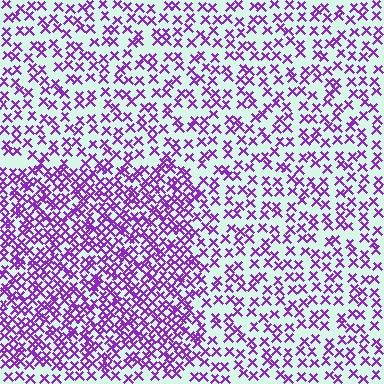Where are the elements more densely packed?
The elements are more densely packed inside the rectangle boundary.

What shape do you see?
I see a rectangle.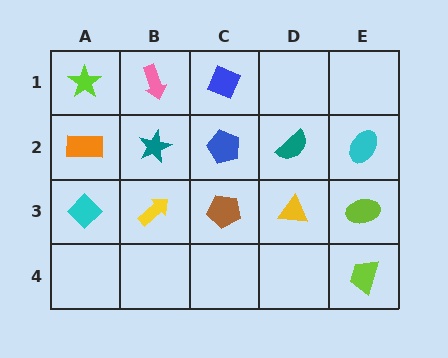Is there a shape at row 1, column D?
No, that cell is empty.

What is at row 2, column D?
A teal semicircle.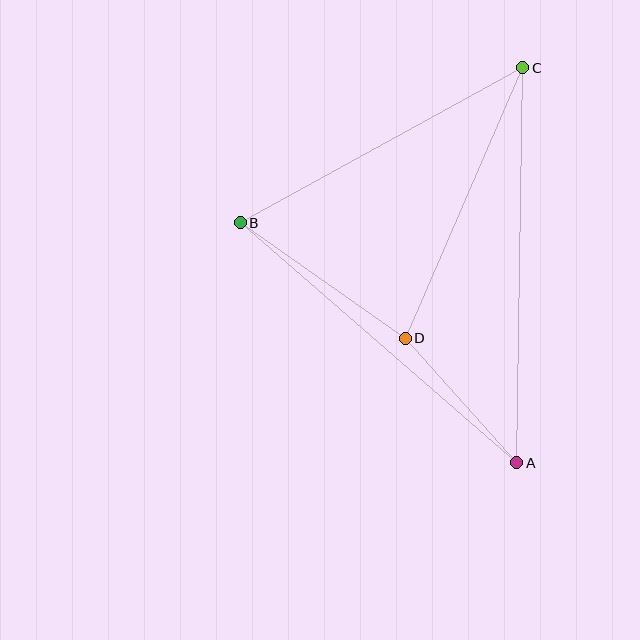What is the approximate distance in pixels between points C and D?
The distance between C and D is approximately 295 pixels.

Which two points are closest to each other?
Points A and D are closest to each other.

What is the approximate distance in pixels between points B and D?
The distance between B and D is approximately 202 pixels.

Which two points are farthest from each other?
Points A and C are farthest from each other.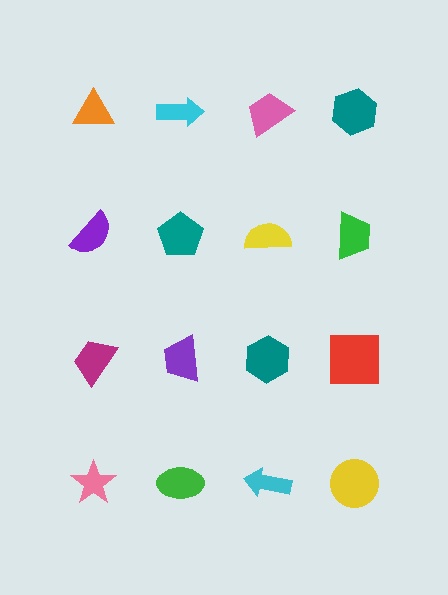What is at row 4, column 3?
A cyan arrow.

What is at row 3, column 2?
A purple trapezoid.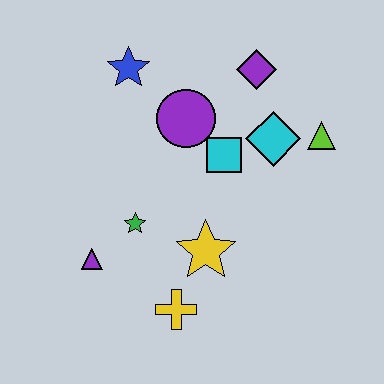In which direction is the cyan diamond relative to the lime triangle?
The cyan diamond is to the left of the lime triangle.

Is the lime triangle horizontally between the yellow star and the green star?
No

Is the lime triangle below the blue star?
Yes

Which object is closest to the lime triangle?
The cyan diamond is closest to the lime triangle.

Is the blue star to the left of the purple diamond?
Yes